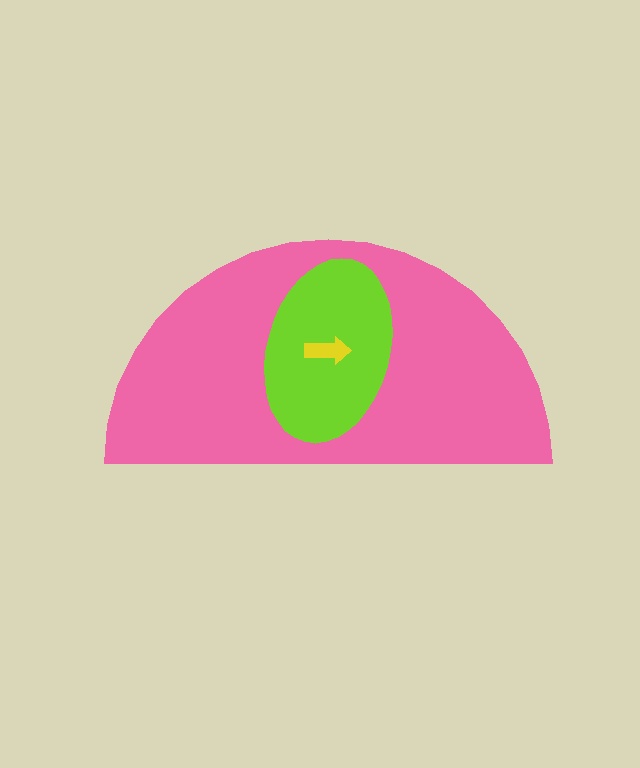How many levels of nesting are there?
3.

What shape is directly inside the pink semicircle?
The lime ellipse.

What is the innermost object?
The yellow arrow.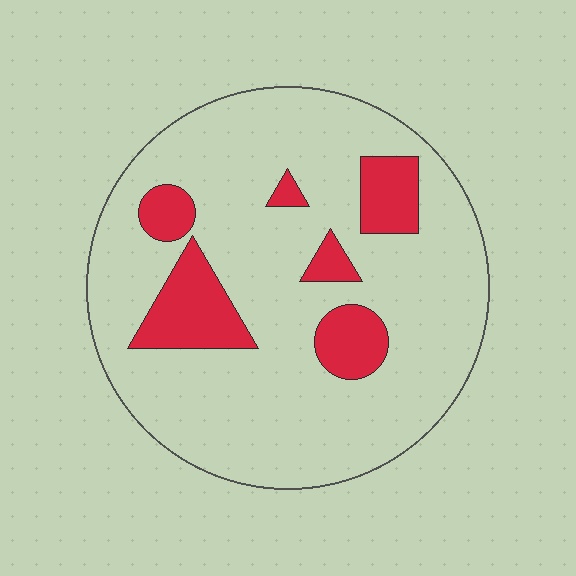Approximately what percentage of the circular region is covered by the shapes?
Approximately 15%.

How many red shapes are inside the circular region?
6.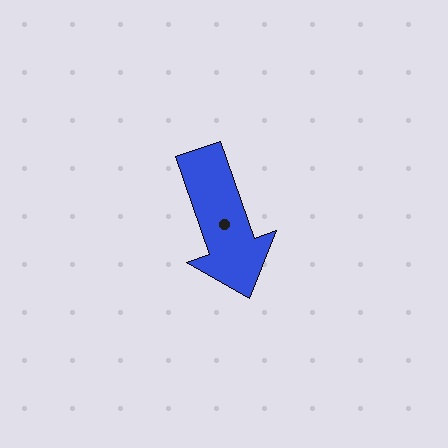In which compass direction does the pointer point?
South.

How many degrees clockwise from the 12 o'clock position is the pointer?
Approximately 161 degrees.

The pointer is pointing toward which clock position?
Roughly 5 o'clock.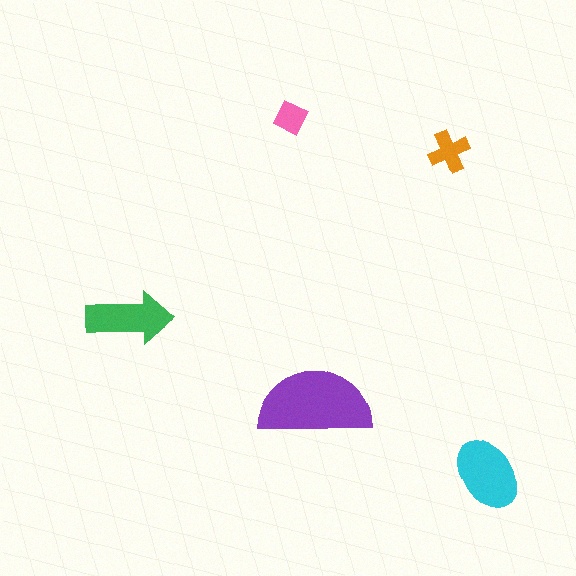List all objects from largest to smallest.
The purple semicircle, the cyan ellipse, the green arrow, the orange cross, the pink diamond.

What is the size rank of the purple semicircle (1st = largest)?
1st.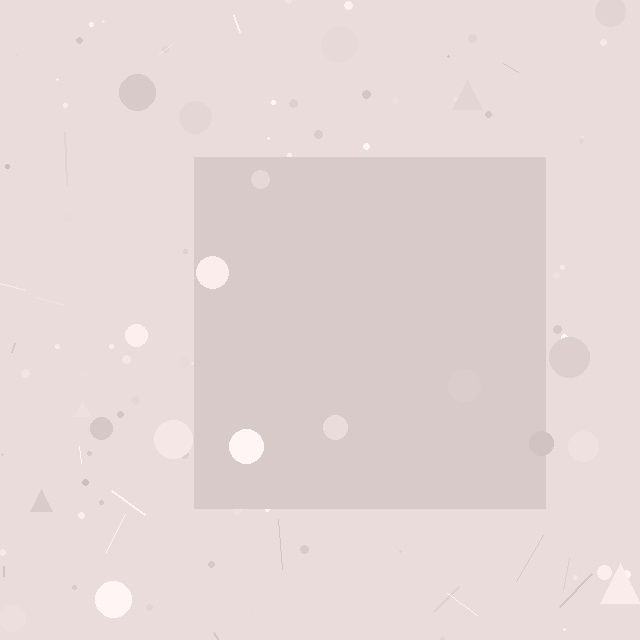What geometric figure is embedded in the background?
A square is embedded in the background.